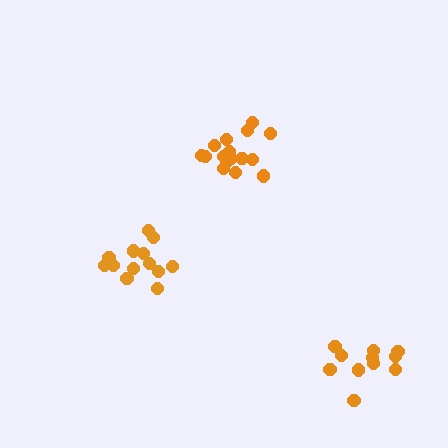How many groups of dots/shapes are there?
There are 3 groups.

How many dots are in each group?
Group 1: 13 dots, Group 2: 16 dots, Group 3: 11 dots (40 total).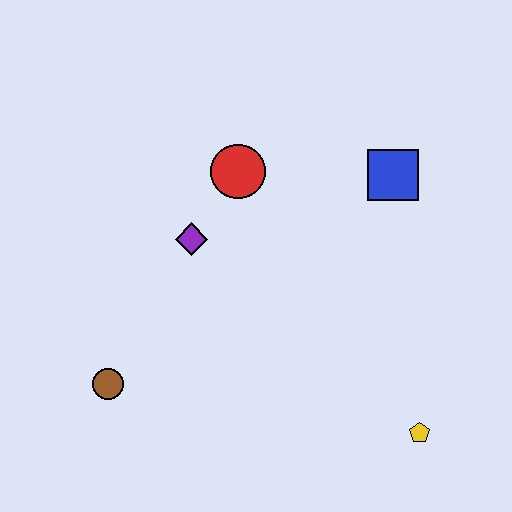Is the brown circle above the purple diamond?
No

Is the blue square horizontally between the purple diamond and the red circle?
No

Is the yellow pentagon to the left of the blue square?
No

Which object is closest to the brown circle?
The purple diamond is closest to the brown circle.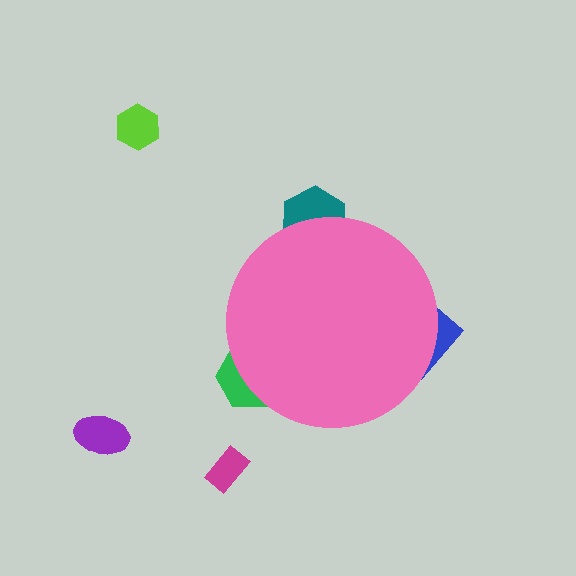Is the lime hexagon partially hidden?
No, the lime hexagon is fully visible.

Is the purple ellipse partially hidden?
No, the purple ellipse is fully visible.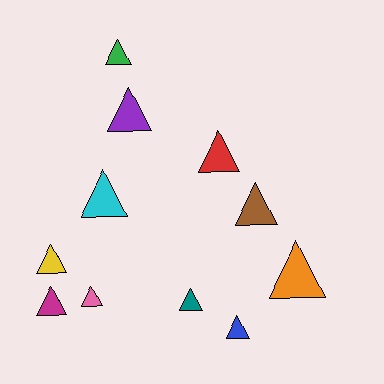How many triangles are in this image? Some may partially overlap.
There are 11 triangles.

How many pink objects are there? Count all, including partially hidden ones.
There is 1 pink object.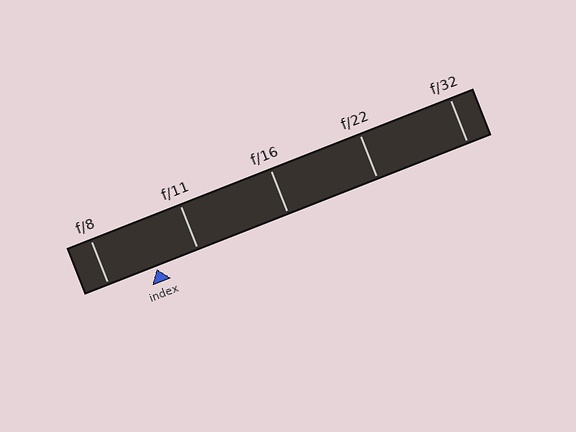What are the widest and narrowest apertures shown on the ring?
The widest aperture shown is f/8 and the narrowest is f/32.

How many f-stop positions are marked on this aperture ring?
There are 5 f-stop positions marked.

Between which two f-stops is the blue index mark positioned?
The index mark is between f/8 and f/11.